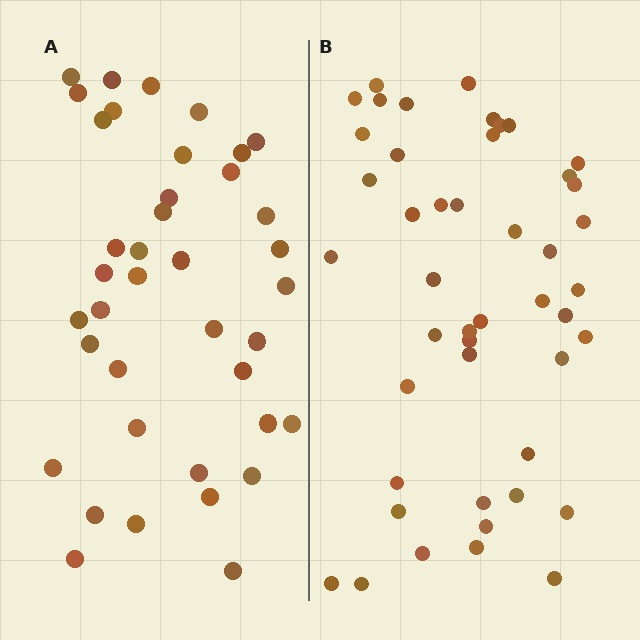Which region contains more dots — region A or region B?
Region B (the right region) has more dots.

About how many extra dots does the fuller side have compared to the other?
Region B has roughly 8 or so more dots than region A.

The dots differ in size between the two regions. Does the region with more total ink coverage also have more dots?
No. Region A has more total ink coverage because its dots are larger, but region B actually contains more individual dots. Total area can be misleading — the number of items is what matters here.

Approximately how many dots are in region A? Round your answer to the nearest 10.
About 40 dots. (The exact count is 39, which rounds to 40.)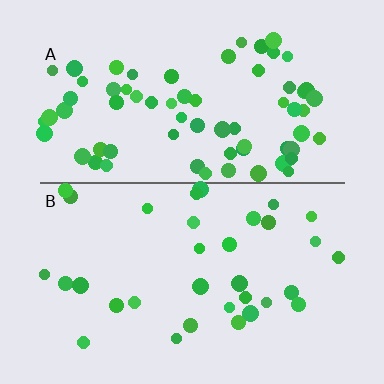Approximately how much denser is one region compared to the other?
Approximately 2.1× — region A over region B.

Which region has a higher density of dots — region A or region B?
A (the top).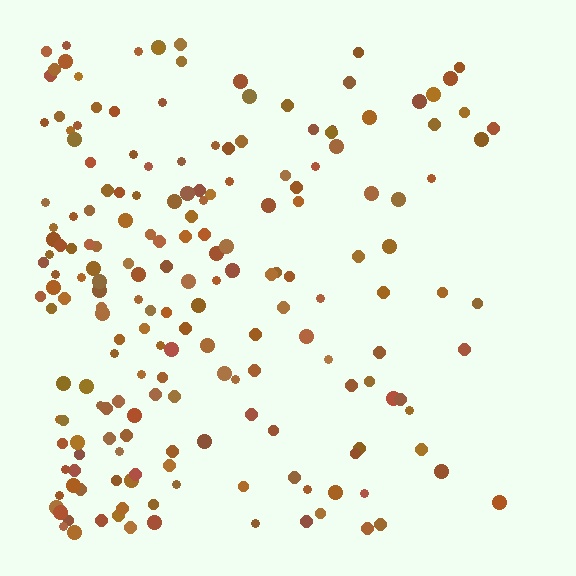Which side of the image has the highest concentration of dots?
The left.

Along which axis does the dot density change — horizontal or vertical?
Horizontal.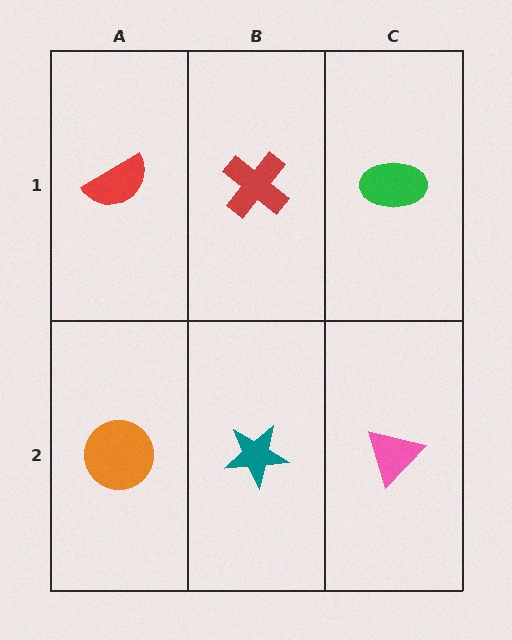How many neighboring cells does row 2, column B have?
3.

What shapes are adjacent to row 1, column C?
A pink triangle (row 2, column C), a red cross (row 1, column B).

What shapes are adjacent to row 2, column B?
A red cross (row 1, column B), an orange circle (row 2, column A), a pink triangle (row 2, column C).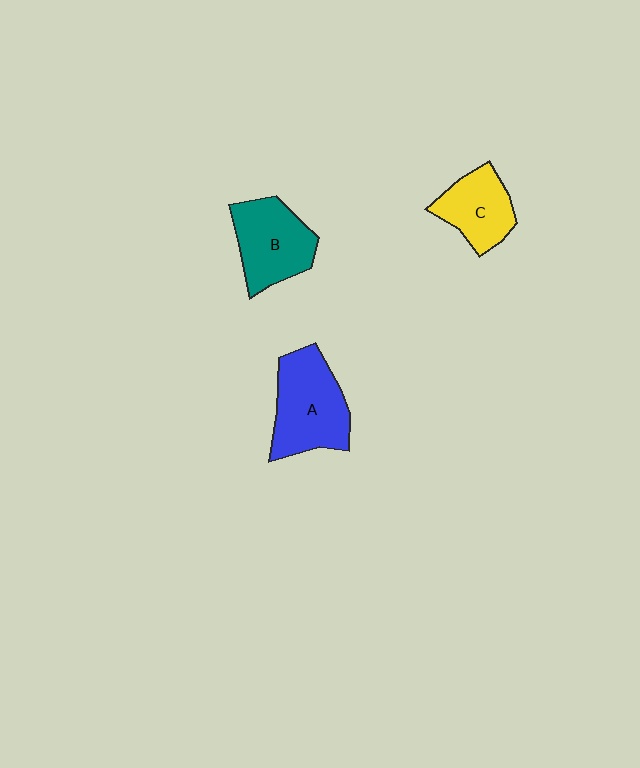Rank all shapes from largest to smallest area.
From largest to smallest: A (blue), B (teal), C (yellow).